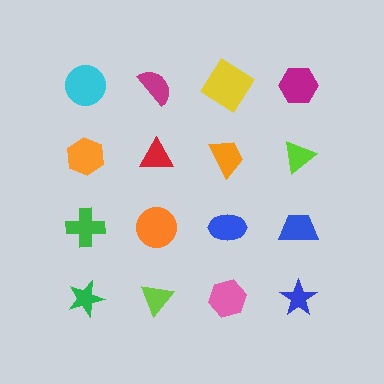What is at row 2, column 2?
A red triangle.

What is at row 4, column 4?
A blue star.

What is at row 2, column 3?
An orange trapezoid.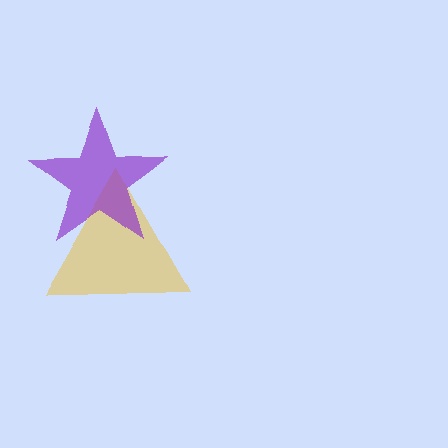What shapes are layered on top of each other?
The layered shapes are: a yellow triangle, a purple star.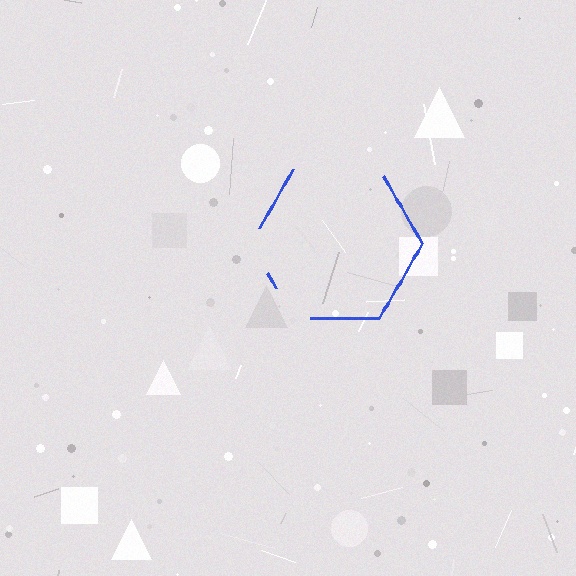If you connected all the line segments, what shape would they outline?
They would outline a hexagon.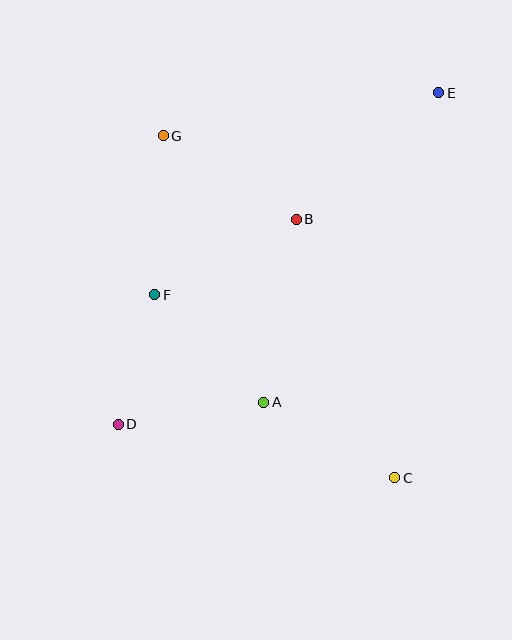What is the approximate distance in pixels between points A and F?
The distance between A and F is approximately 153 pixels.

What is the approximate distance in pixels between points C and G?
The distance between C and G is approximately 413 pixels.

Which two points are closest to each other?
Points D and F are closest to each other.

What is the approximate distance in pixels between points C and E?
The distance between C and E is approximately 388 pixels.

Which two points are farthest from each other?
Points D and E are farthest from each other.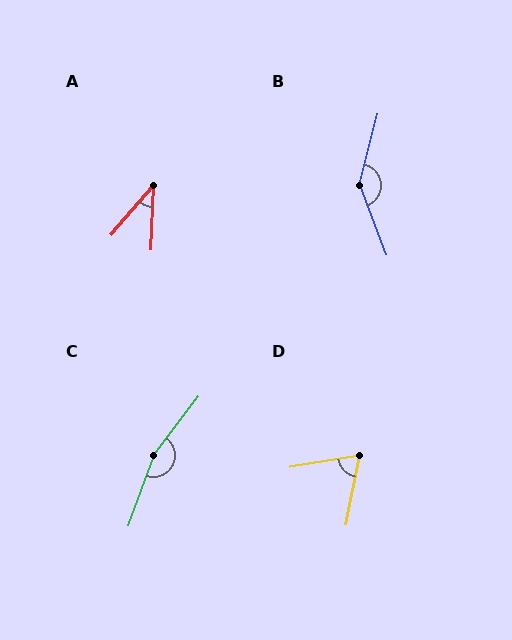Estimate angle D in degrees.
Approximately 69 degrees.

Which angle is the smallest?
A, at approximately 38 degrees.